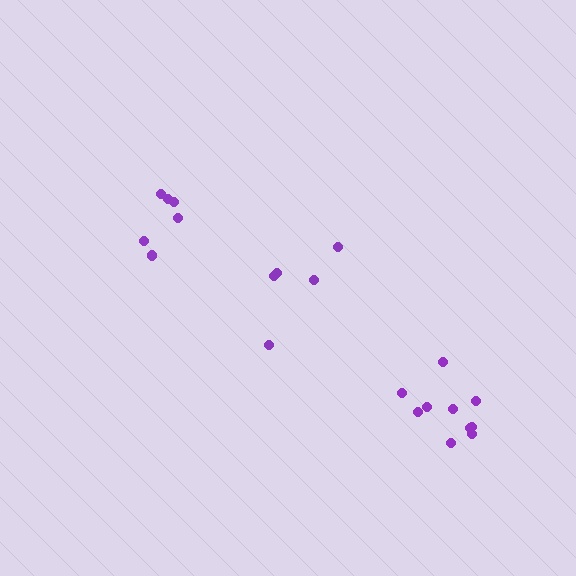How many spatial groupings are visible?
There are 3 spatial groupings.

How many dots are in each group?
Group 1: 6 dots, Group 2: 10 dots, Group 3: 5 dots (21 total).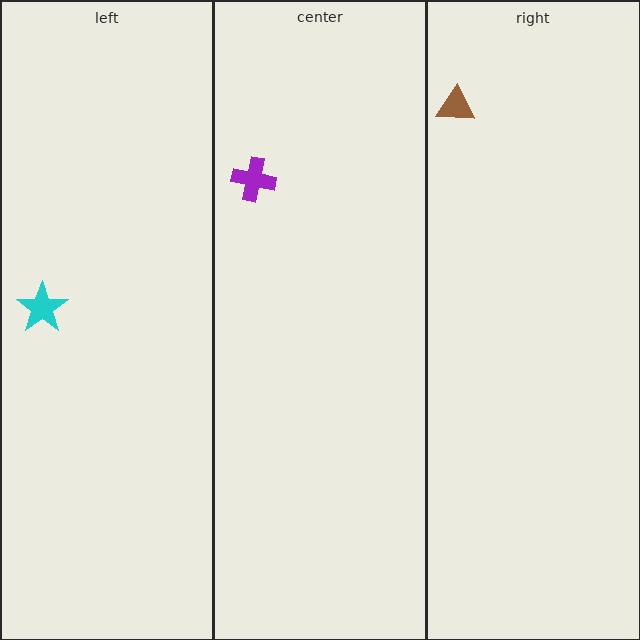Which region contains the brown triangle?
The right region.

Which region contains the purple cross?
The center region.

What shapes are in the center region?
The purple cross.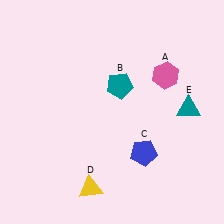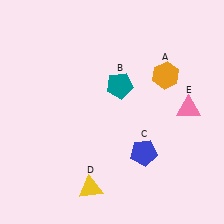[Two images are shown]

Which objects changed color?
A changed from pink to orange. E changed from teal to pink.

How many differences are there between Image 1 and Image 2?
There are 2 differences between the two images.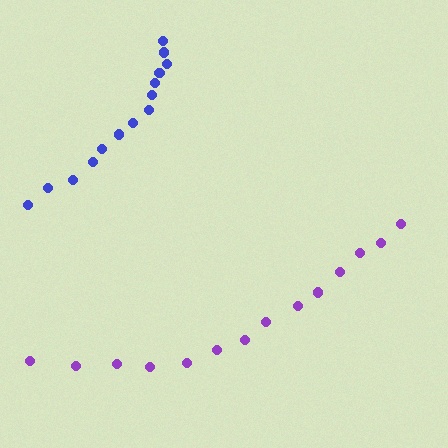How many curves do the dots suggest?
There are 2 distinct paths.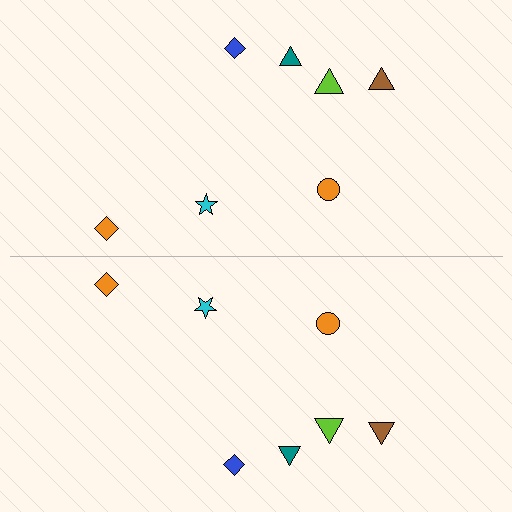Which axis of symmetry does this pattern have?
The pattern has a horizontal axis of symmetry running through the center of the image.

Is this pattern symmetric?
Yes, this pattern has bilateral (reflection) symmetry.